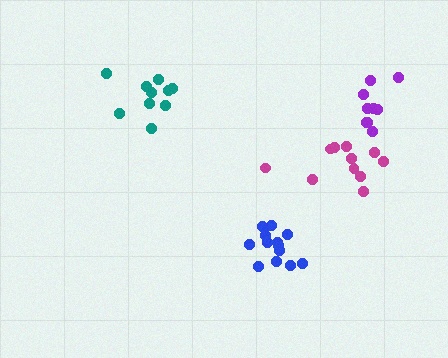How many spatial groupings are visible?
There are 4 spatial groupings.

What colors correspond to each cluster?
The clusters are colored: purple, magenta, blue, teal.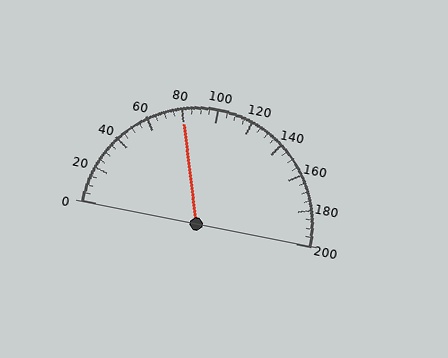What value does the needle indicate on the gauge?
The needle indicates approximately 80.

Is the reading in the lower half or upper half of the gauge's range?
The reading is in the lower half of the range (0 to 200).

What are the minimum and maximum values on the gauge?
The gauge ranges from 0 to 200.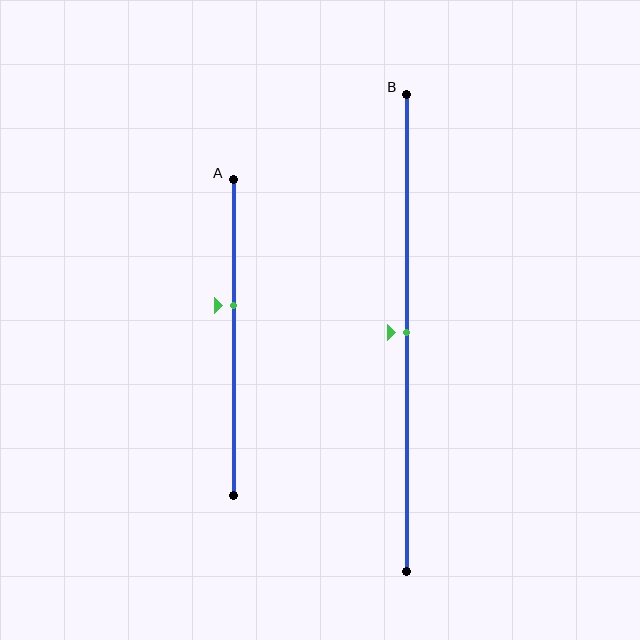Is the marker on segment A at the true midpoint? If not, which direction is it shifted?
No, the marker on segment A is shifted upward by about 10% of the segment length.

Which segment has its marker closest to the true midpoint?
Segment B has its marker closest to the true midpoint.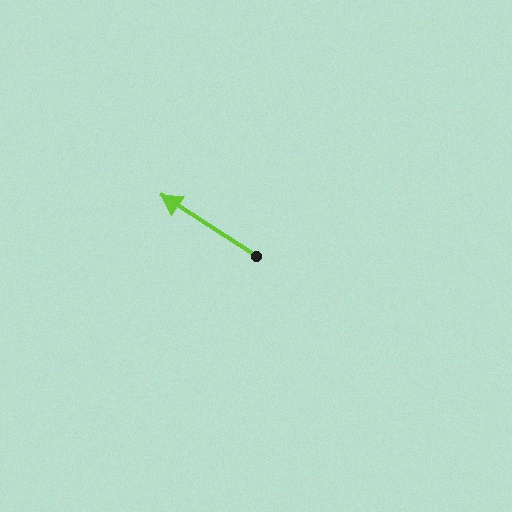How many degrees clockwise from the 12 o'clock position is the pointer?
Approximately 303 degrees.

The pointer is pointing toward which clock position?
Roughly 10 o'clock.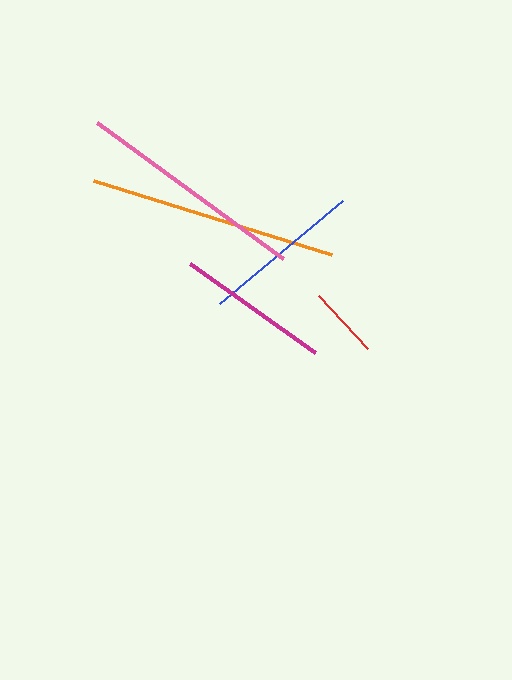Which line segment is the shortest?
The red line is the shortest at approximately 72 pixels.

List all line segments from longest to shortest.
From longest to shortest: orange, pink, blue, magenta, red.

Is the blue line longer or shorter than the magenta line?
The blue line is longer than the magenta line.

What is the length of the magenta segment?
The magenta segment is approximately 153 pixels long.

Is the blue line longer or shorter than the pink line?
The pink line is longer than the blue line.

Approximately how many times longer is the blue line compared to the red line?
The blue line is approximately 2.2 times the length of the red line.